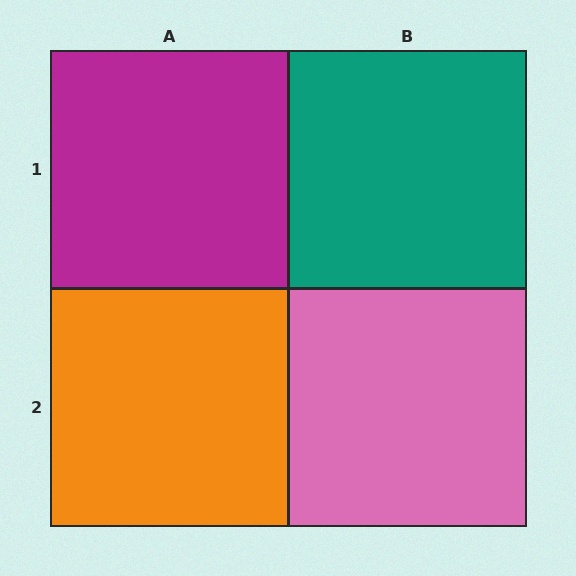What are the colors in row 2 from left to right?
Orange, pink.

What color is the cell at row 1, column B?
Teal.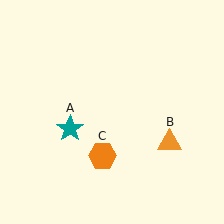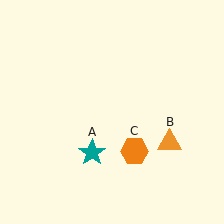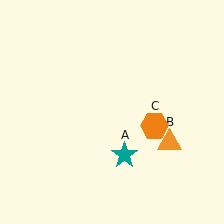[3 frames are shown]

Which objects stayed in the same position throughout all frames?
Orange triangle (object B) remained stationary.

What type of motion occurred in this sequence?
The teal star (object A), orange hexagon (object C) rotated counterclockwise around the center of the scene.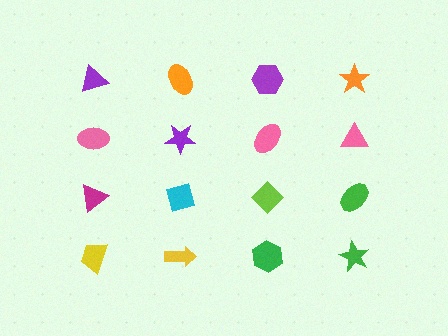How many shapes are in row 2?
4 shapes.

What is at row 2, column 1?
A pink ellipse.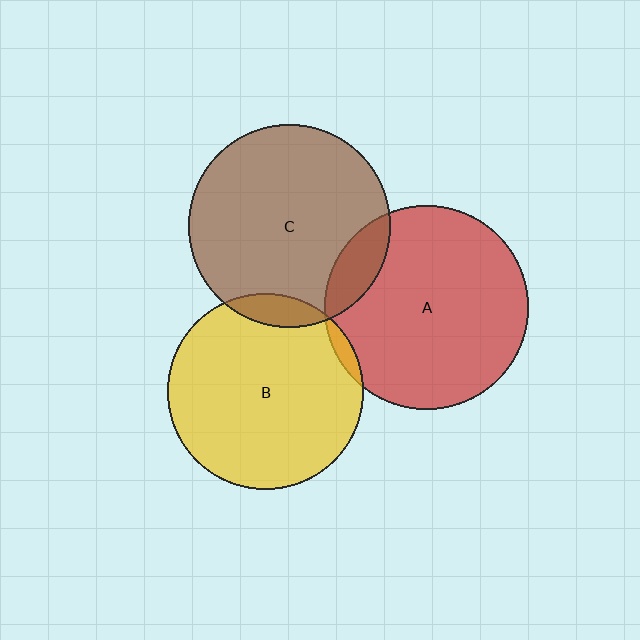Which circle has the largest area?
Circle A (red).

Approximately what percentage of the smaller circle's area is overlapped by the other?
Approximately 10%.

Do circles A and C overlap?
Yes.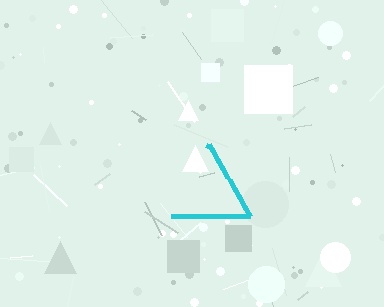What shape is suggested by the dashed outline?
The dashed outline suggests a triangle.